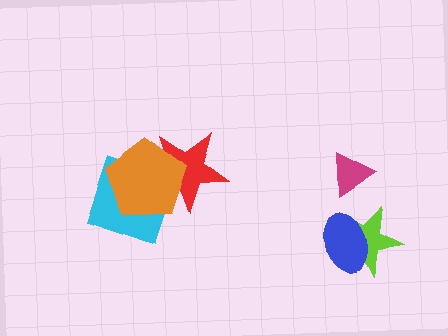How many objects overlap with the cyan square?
2 objects overlap with the cyan square.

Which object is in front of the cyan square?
The orange pentagon is in front of the cyan square.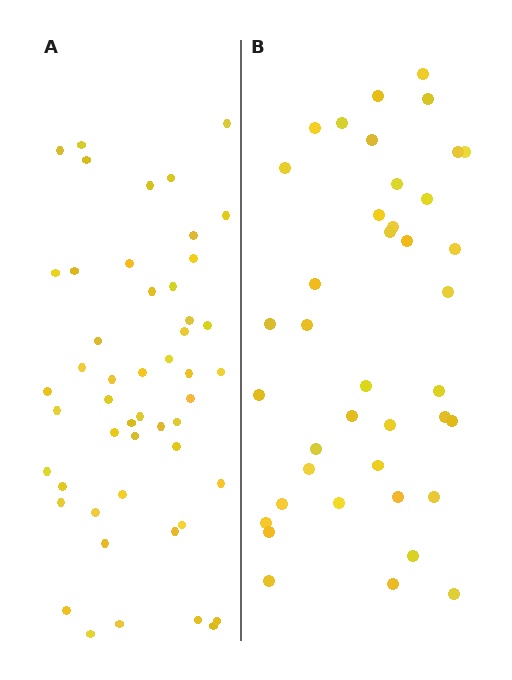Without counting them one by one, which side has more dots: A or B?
Region A (the left region) has more dots.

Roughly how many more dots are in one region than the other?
Region A has roughly 10 or so more dots than region B.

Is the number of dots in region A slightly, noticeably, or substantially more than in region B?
Region A has noticeably more, but not dramatically so. The ratio is roughly 1.2 to 1.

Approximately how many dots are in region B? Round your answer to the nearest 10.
About 40 dots.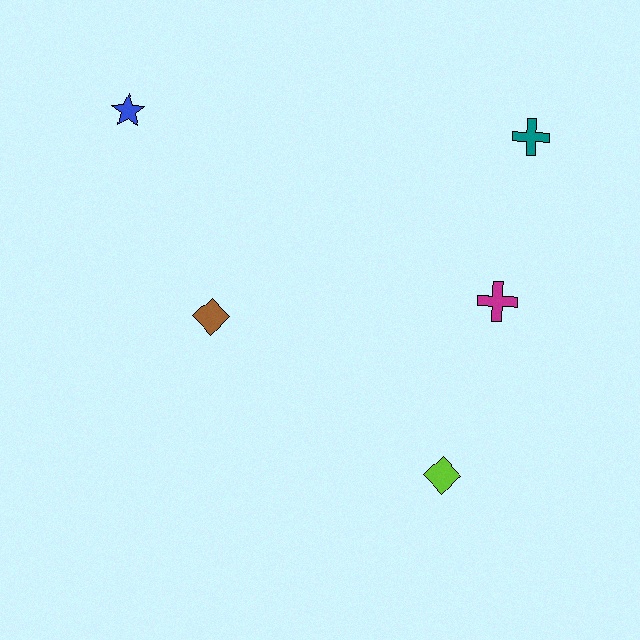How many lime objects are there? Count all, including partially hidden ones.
There is 1 lime object.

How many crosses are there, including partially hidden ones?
There are 2 crosses.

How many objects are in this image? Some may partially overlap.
There are 5 objects.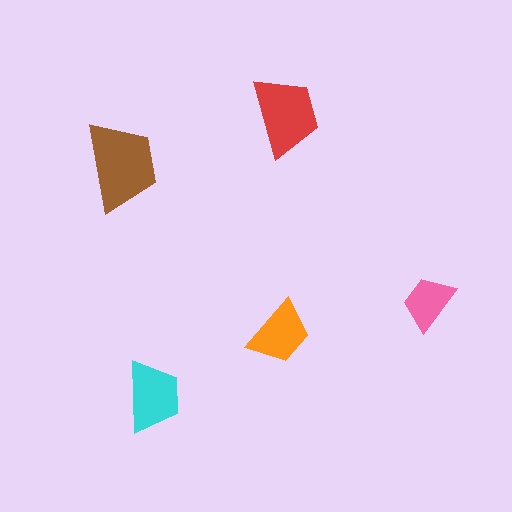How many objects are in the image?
There are 5 objects in the image.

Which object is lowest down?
The cyan trapezoid is bottommost.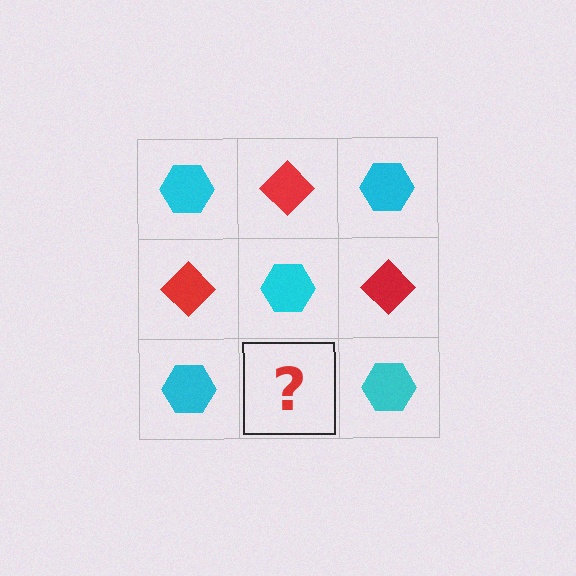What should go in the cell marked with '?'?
The missing cell should contain a red diamond.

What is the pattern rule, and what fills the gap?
The rule is that it alternates cyan hexagon and red diamond in a checkerboard pattern. The gap should be filled with a red diamond.